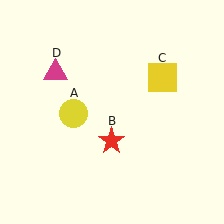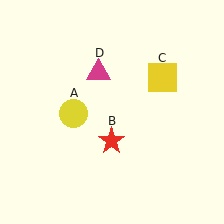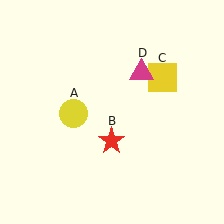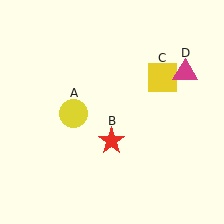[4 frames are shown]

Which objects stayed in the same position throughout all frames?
Yellow circle (object A) and red star (object B) and yellow square (object C) remained stationary.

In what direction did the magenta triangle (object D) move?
The magenta triangle (object D) moved right.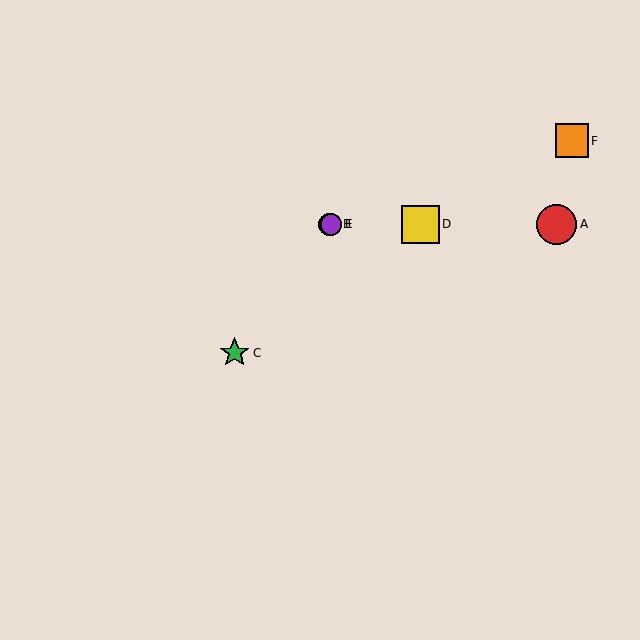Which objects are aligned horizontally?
Objects A, B, D, E are aligned horizontally.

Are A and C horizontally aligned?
No, A is at y≈224 and C is at y≈353.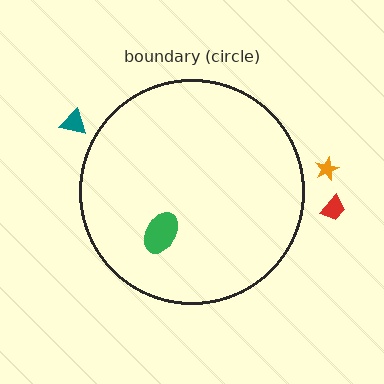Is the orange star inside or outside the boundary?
Outside.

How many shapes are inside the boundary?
1 inside, 3 outside.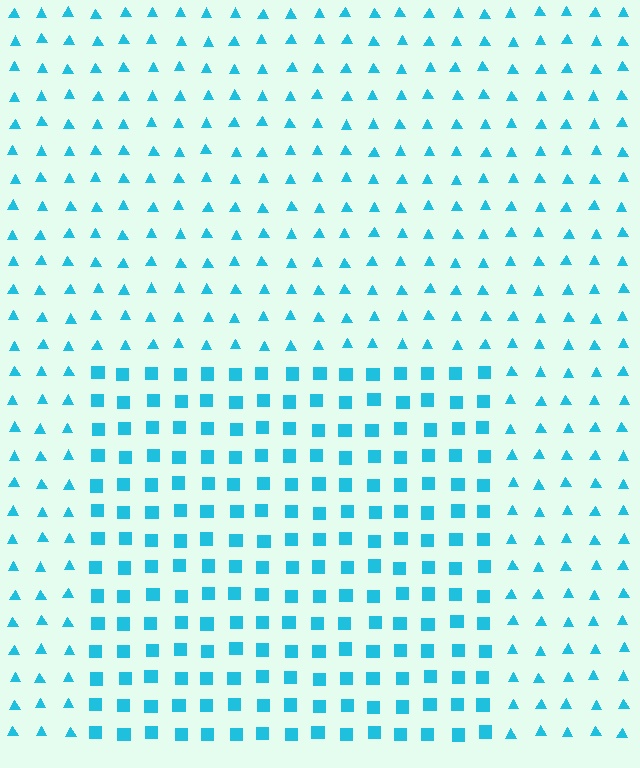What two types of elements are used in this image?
The image uses squares inside the rectangle region and triangles outside it.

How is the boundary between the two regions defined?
The boundary is defined by a change in element shape: squares inside vs. triangles outside. All elements share the same color and spacing.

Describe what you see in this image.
The image is filled with small cyan elements arranged in a uniform grid. A rectangle-shaped region contains squares, while the surrounding area contains triangles. The boundary is defined purely by the change in element shape.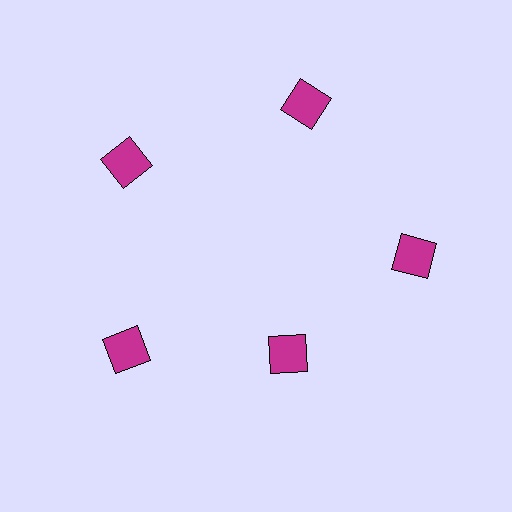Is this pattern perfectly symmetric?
No. The 5 magenta squares are arranged in a ring, but one element near the 5 o'clock position is pulled inward toward the center, breaking the 5-fold rotational symmetry.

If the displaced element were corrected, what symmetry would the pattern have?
It would have 5-fold rotational symmetry — the pattern would map onto itself every 72 degrees.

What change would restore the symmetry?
The symmetry would be restored by moving it outward, back onto the ring so that all 5 squares sit at equal angles and equal distance from the center.